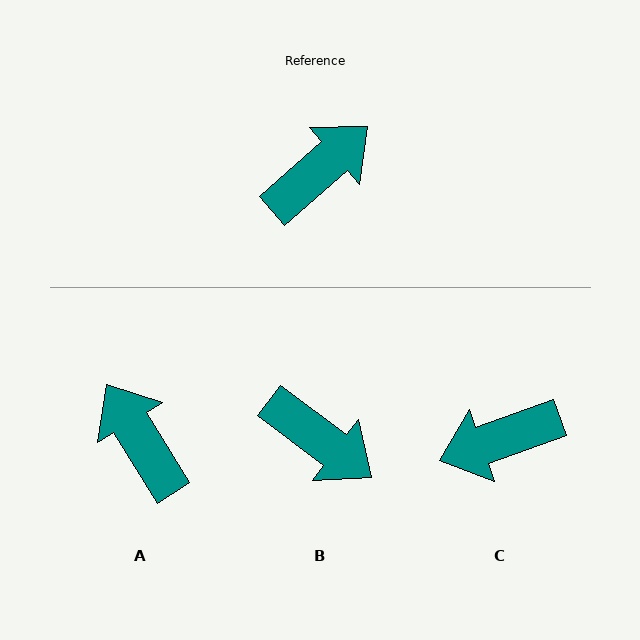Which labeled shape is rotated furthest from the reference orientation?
C, about 159 degrees away.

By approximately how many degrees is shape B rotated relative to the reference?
Approximately 78 degrees clockwise.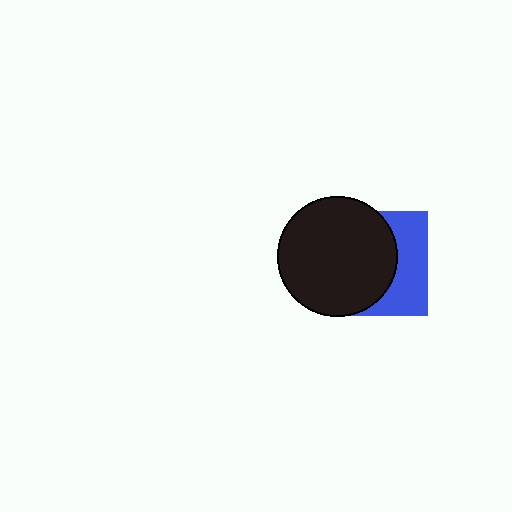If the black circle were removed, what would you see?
You would see the complete blue square.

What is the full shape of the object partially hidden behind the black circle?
The partially hidden object is a blue square.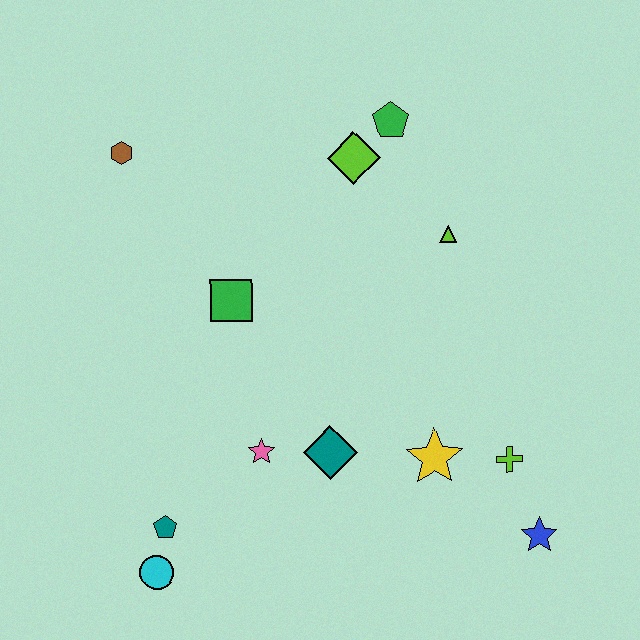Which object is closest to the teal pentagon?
The cyan circle is closest to the teal pentagon.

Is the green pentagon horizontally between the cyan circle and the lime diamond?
No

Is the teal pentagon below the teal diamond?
Yes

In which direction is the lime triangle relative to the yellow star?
The lime triangle is above the yellow star.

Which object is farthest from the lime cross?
The brown hexagon is farthest from the lime cross.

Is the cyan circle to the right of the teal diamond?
No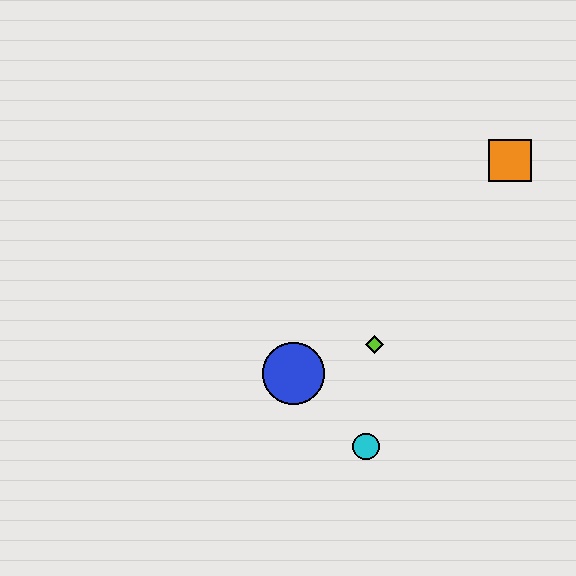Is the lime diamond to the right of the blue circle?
Yes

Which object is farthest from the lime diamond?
The orange square is farthest from the lime diamond.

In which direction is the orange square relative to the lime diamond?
The orange square is above the lime diamond.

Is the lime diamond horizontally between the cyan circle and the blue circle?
No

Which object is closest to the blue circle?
The lime diamond is closest to the blue circle.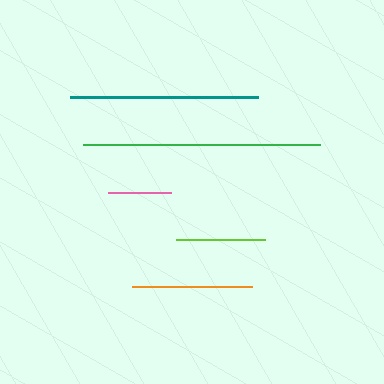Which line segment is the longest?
The green line is the longest at approximately 237 pixels.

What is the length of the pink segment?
The pink segment is approximately 63 pixels long.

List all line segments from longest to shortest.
From longest to shortest: green, teal, orange, lime, pink.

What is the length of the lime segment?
The lime segment is approximately 89 pixels long.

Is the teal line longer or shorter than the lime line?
The teal line is longer than the lime line.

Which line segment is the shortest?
The pink line is the shortest at approximately 63 pixels.